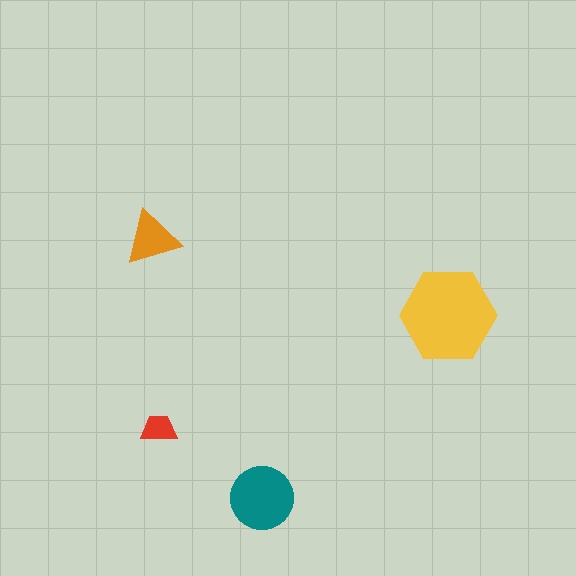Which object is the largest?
The yellow hexagon.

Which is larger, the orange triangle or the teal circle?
The teal circle.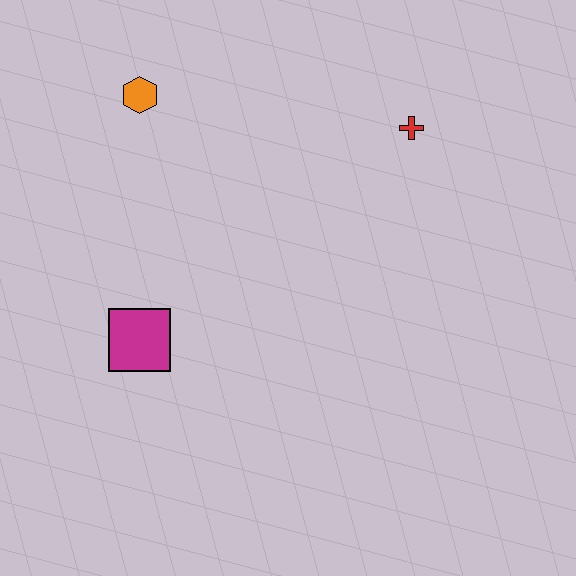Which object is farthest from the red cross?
The magenta square is farthest from the red cross.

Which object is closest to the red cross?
The orange hexagon is closest to the red cross.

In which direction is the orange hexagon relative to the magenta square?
The orange hexagon is above the magenta square.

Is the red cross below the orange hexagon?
Yes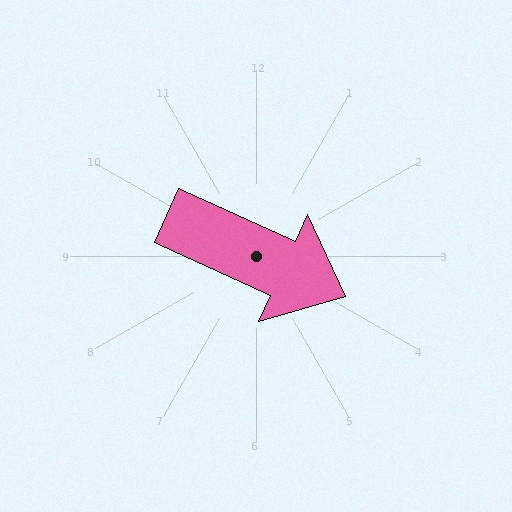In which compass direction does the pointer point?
Southeast.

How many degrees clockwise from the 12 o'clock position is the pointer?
Approximately 114 degrees.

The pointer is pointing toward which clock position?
Roughly 4 o'clock.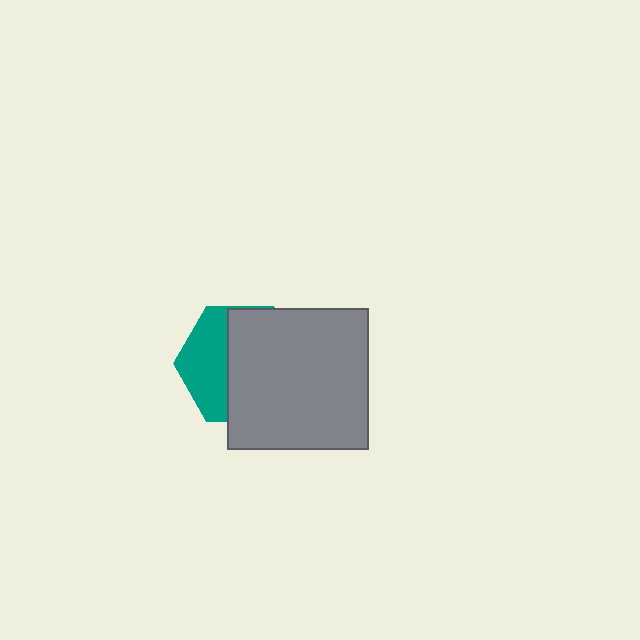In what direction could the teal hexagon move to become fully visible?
The teal hexagon could move left. That would shift it out from behind the gray square entirely.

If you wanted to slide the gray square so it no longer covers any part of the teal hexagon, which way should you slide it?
Slide it right — that is the most direct way to separate the two shapes.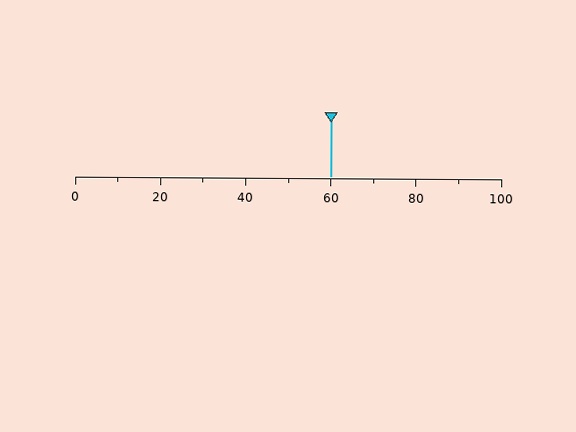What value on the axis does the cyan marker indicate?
The marker indicates approximately 60.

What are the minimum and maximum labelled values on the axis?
The axis runs from 0 to 100.